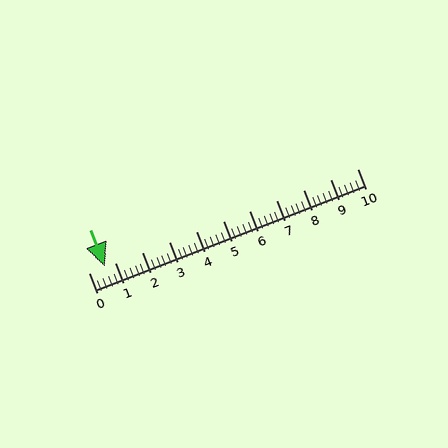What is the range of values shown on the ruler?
The ruler shows values from 0 to 10.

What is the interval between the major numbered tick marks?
The major tick marks are spaced 1 units apart.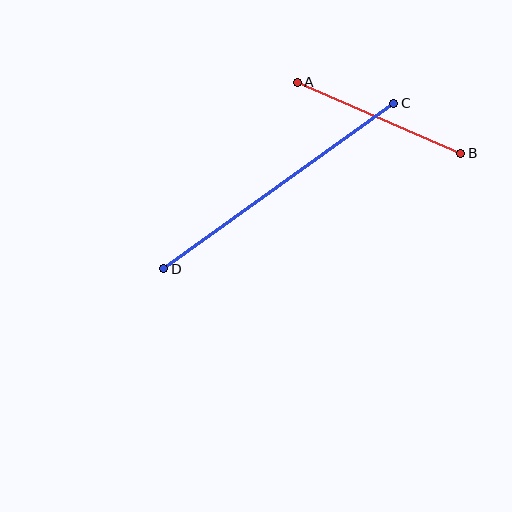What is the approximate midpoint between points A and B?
The midpoint is at approximately (379, 118) pixels.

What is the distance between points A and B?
The distance is approximately 178 pixels.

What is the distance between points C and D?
The distance is approximately 283 pixels.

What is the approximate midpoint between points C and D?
The midpoint is at approximately (279, 186) pixels.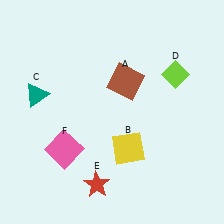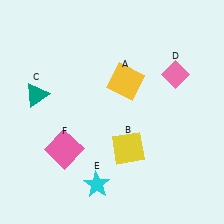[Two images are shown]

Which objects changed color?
A changed from brown to yellow. D changed from lime to pink. E changed from red to cyan.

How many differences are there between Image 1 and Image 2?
There are 3 differences between the two images.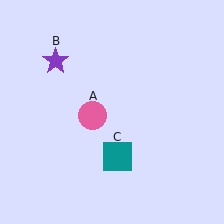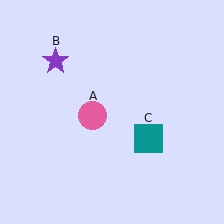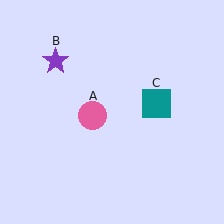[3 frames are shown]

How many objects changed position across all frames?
1 object changed position: teal square (object C).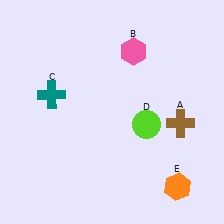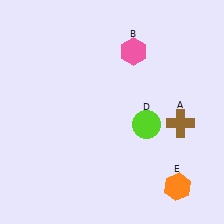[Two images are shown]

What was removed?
The teal cross (C) was removed in Image 2.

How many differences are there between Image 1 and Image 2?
There is 1 difference between the two images.